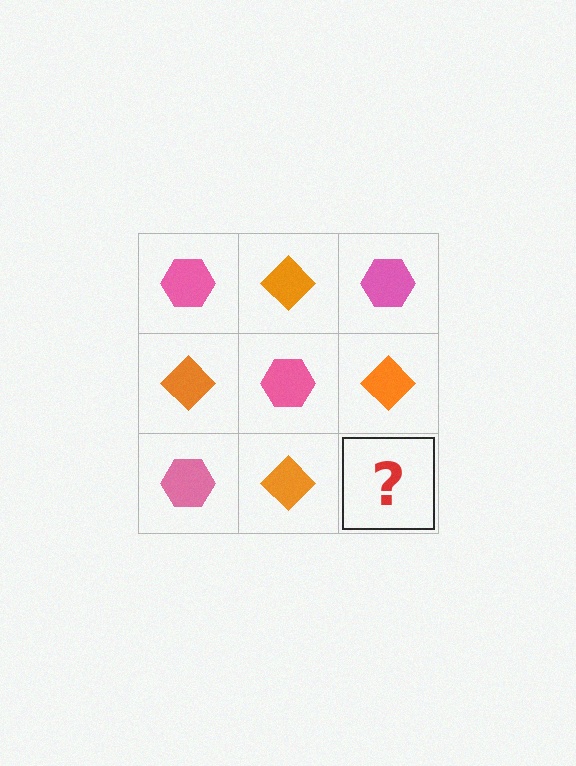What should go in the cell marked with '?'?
The missing cell should contain a pink hexagon.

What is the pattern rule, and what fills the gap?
The rule is that it alternates pink hexagon and orange diamond in a checkerboard pattern. The gap should be filled with a pink hexagon.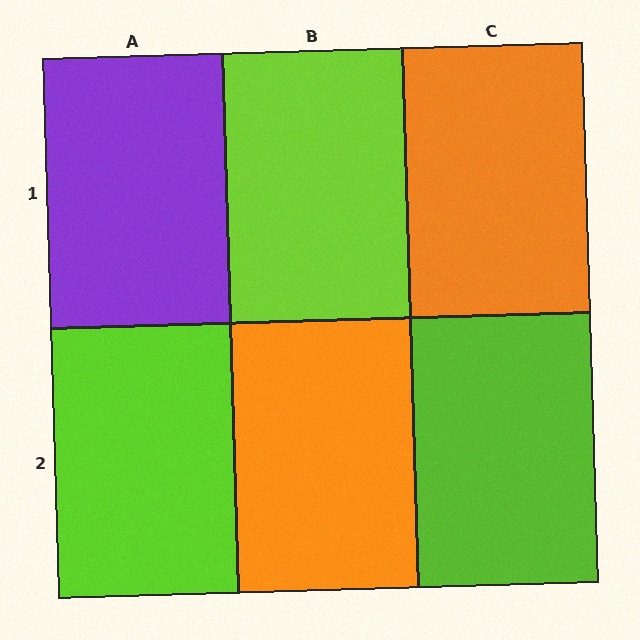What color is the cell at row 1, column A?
Purple.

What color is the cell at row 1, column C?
Orange.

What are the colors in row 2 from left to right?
Lime, orange, lime.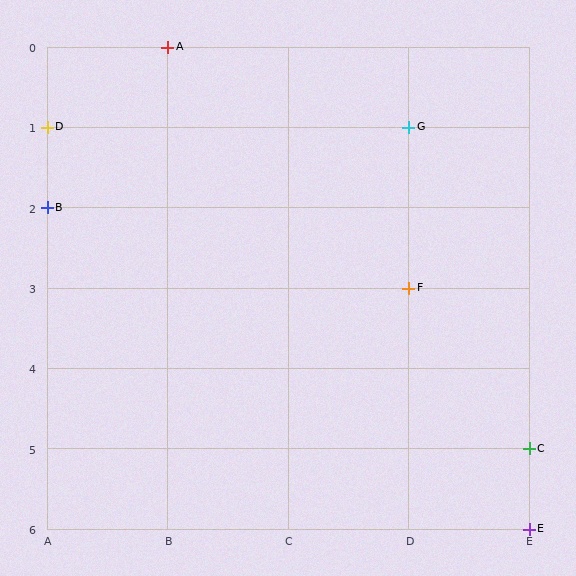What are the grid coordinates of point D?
Point D is at grid coordinates (A, 1).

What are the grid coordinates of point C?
Point C is at grid coordinates (E, 5).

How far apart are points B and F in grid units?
Points B and F are 3 columns and 1 row apart (about 3.2 grid units diagonally).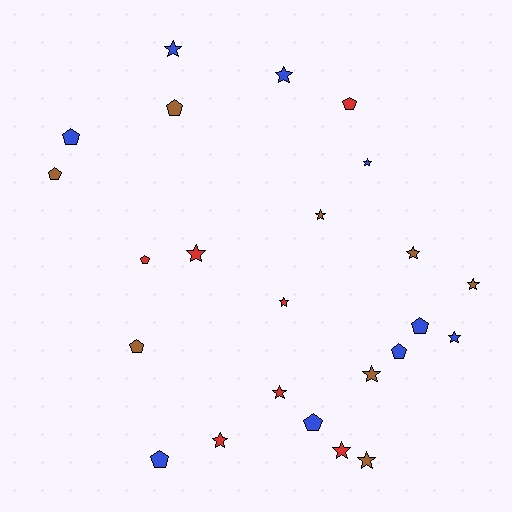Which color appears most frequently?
Blue, with 9 objects.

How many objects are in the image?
There are 24 objects.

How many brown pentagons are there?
There are 3 brown pentagons.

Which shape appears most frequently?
Star, with 14 objects.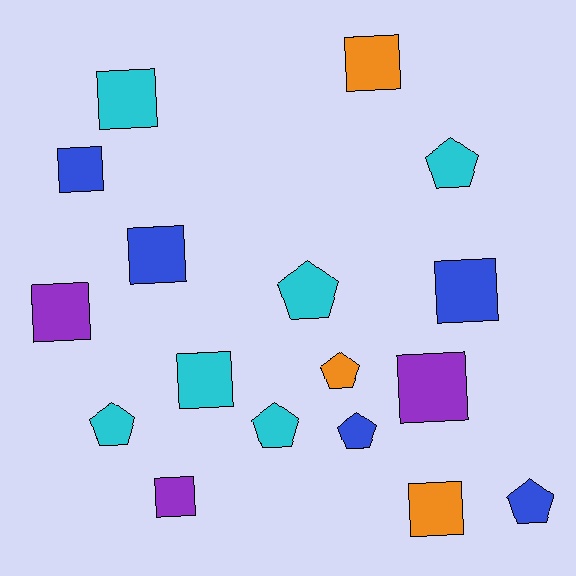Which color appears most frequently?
Cyan, with 6 objects.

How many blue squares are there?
There are 3 blue squares.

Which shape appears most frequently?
Square, with 10 objects.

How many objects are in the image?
There are 17 objects.